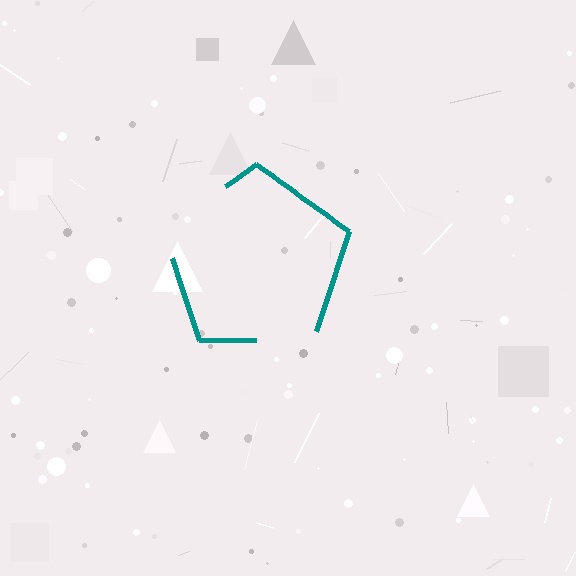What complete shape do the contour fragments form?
The contour fragments form a pentagon.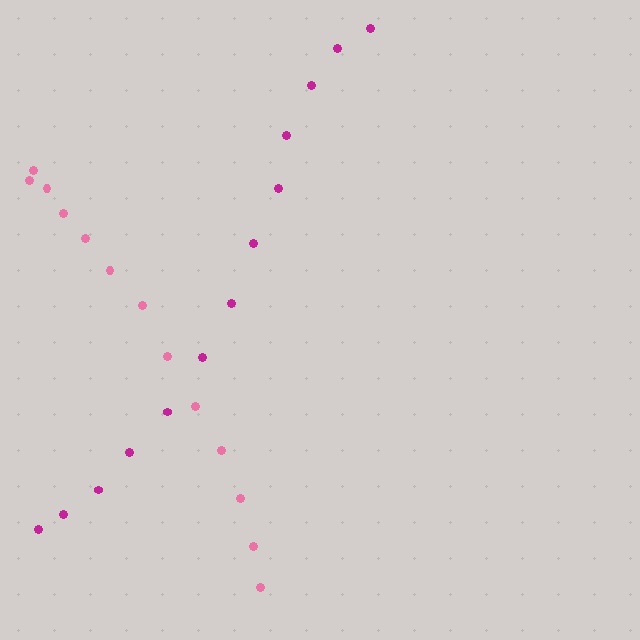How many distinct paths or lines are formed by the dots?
There are 2 distinct paths.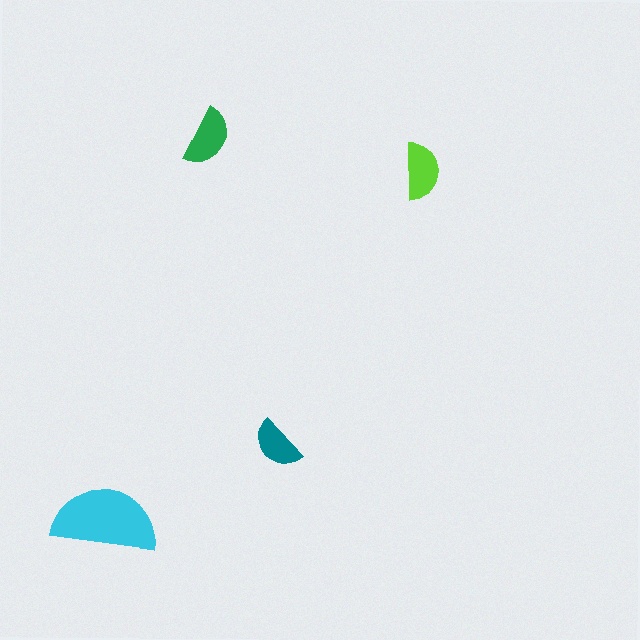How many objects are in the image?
There are 4 objects in the image.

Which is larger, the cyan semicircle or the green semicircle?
The cyan one.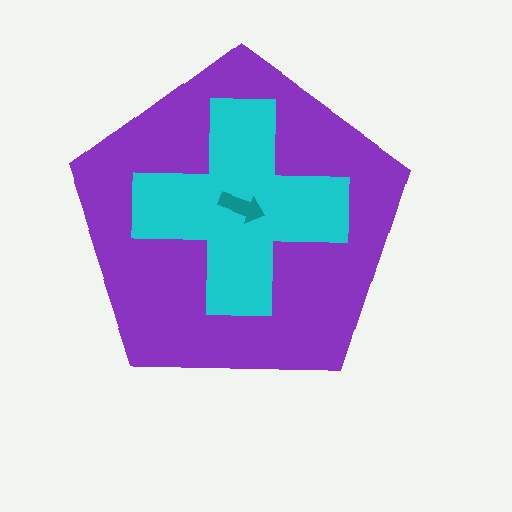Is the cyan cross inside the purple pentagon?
Yes.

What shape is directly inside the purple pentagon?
The cyan cross.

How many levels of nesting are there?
3.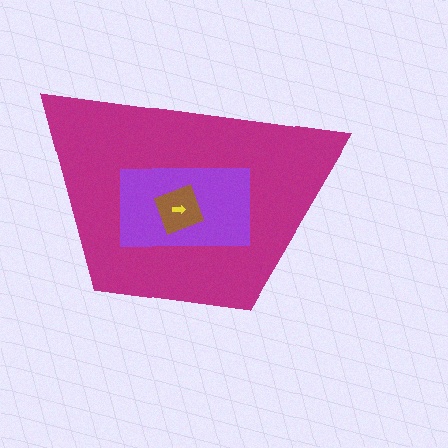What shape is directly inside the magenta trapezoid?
The purple rectangle.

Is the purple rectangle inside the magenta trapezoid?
Yes.